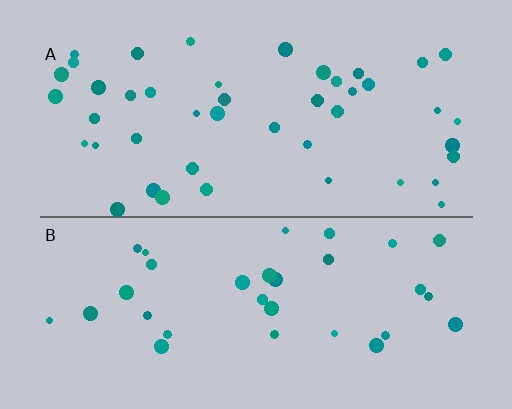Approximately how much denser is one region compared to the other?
Approximately 1.4× — region A over region B.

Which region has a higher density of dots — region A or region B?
A (the top).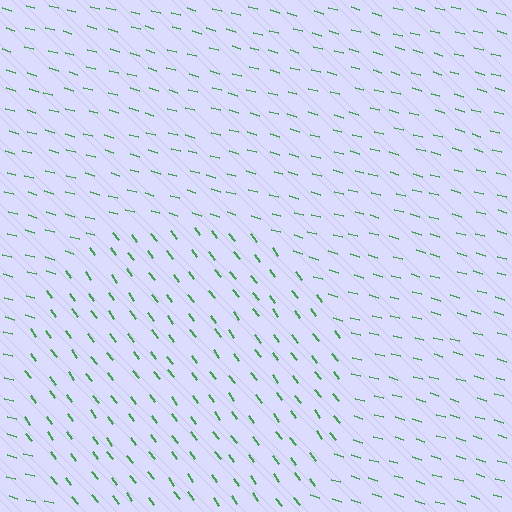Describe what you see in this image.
The image is filled with small green line segments. A circle region in the image has lines oriented differently from the surrounding lines, creating a visible texture boundary.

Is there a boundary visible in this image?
Yes, there is a texture boundary formed by a change in line orientation.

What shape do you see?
I see a circle.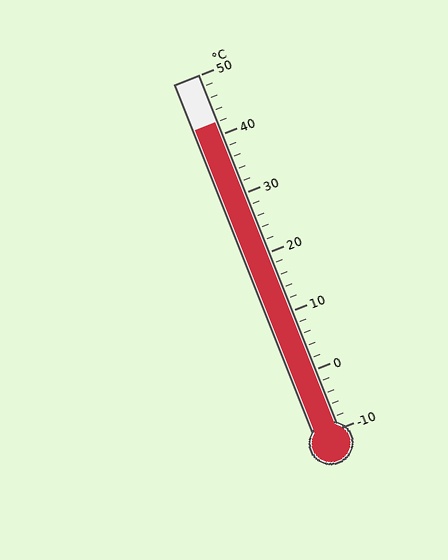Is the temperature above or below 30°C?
The temperature is above 30°C.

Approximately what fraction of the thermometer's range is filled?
The thermometer is filled to approximately 85% of its range.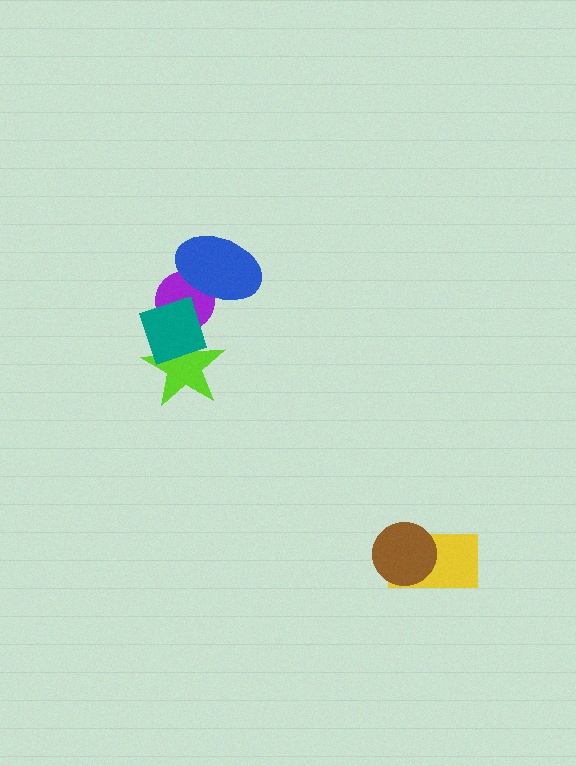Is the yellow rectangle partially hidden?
Yes, it is partially covered by another shape.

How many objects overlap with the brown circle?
1 object overlaps with the brown circle.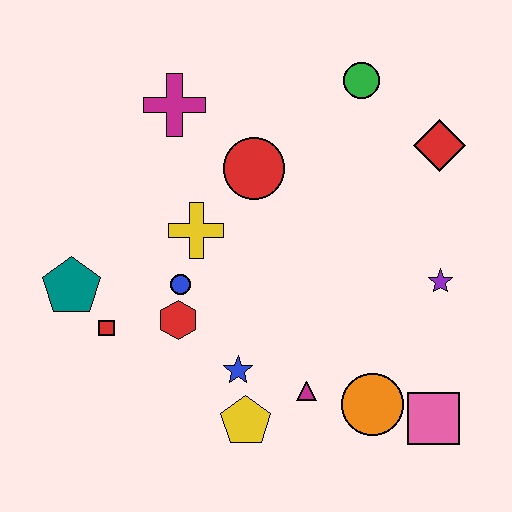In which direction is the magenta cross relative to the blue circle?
The magenta cross is above the blue circle.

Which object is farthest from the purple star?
The teal pentagon is farthest from the purple star.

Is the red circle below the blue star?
No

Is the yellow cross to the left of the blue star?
Yes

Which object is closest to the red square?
The teal pentagon is closest to the red square.